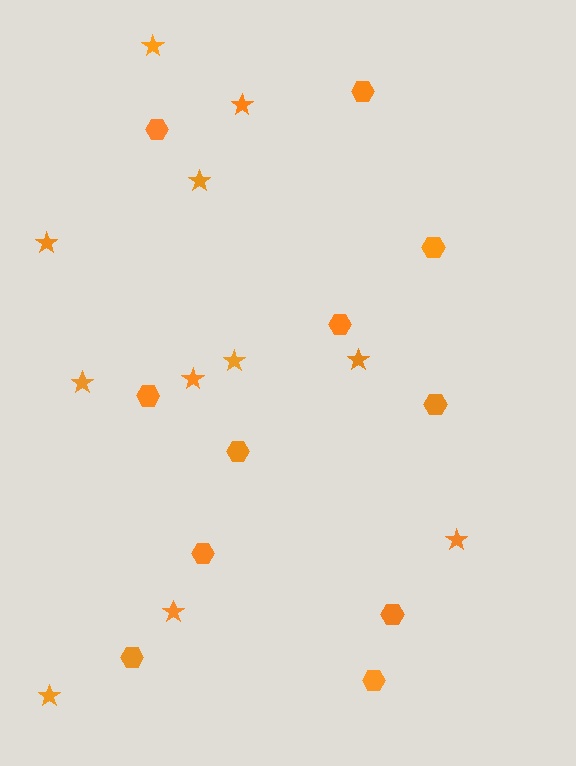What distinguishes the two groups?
There are 2 groups: one group of hexagons (11) and one group of stars (11).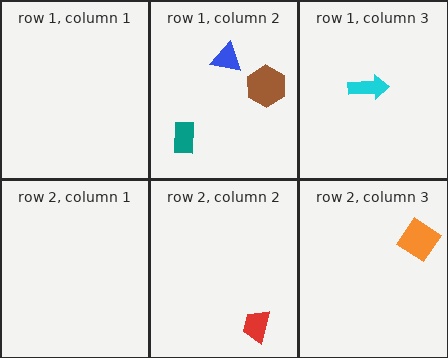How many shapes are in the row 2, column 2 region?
1.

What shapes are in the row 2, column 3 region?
The orange diamond.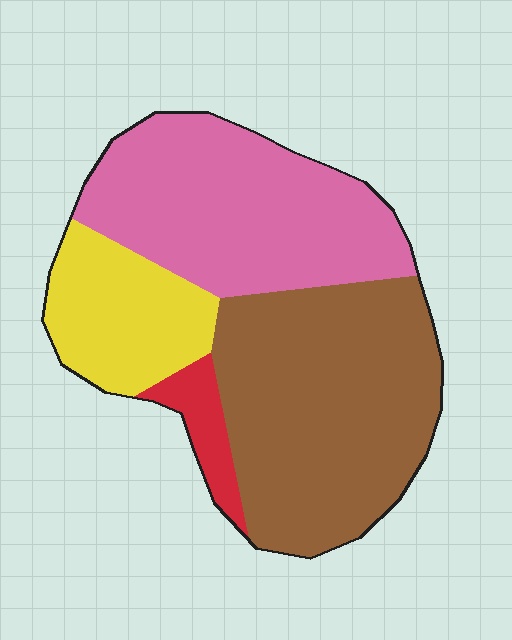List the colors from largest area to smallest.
From largest to smallest: brown, pink, yellow, red.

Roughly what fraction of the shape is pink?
Pink takes up about one third (1/3) of the shape.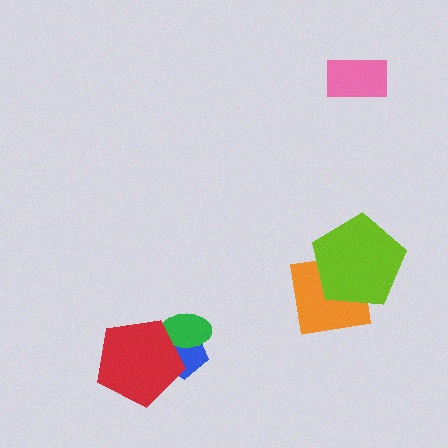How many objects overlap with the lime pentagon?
1 object overlaps with the lime pentagon.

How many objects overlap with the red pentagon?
2 objects overlap with the red pentagon.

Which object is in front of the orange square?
The lime pentagon is in front of the orange square.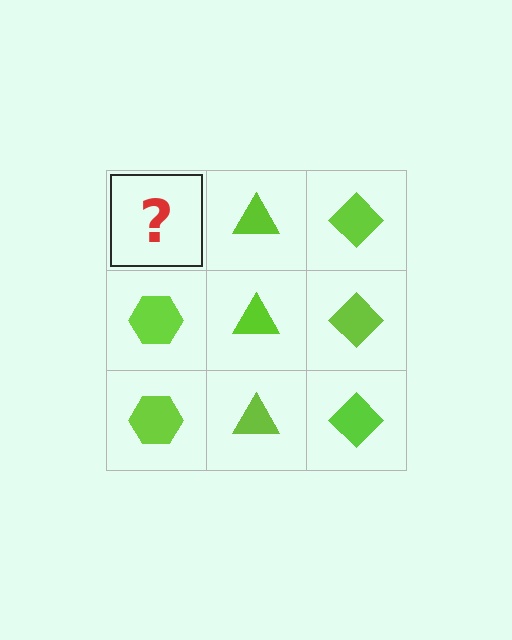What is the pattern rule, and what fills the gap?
The rule is that each column has a consistent shape. The gap should be filled with a lime hexagon.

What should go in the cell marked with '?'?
The missing cell should contain a lime hexagon.